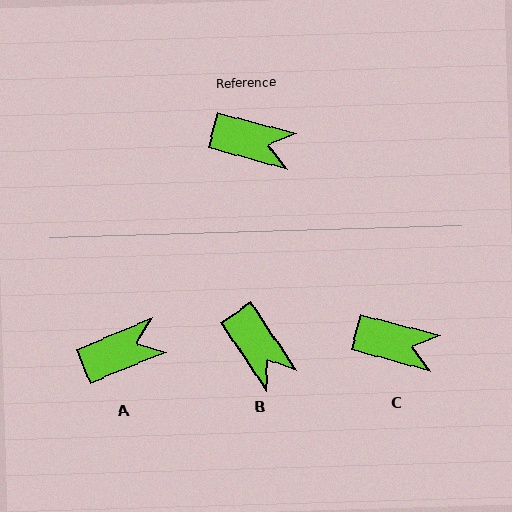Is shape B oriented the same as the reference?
No, it is off by about 41 degrees.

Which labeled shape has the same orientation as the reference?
C.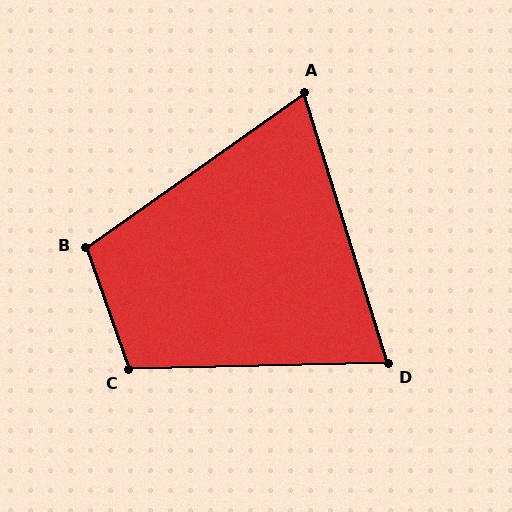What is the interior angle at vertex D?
Approximately 74 degrees (acute).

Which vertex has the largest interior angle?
C, at approximately 108 degrees.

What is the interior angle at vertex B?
Approximately 106 degrees (obtuse).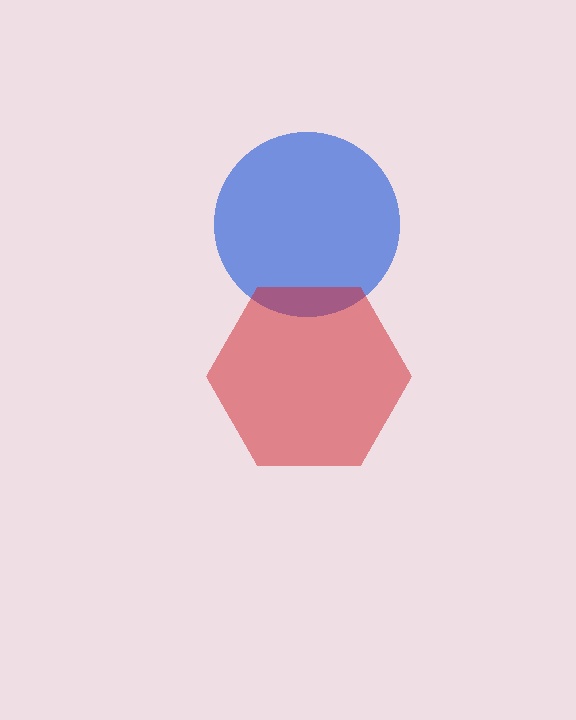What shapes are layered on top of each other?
The layered shapes are: a blue circle, a red hexagon.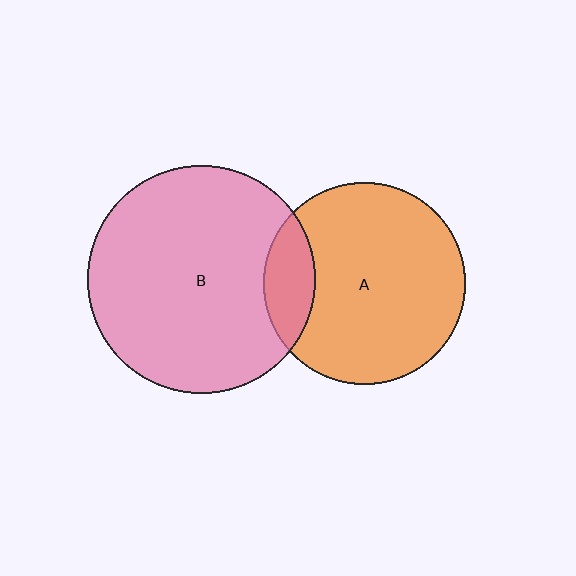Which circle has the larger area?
Circle B (pink).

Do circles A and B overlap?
Yes.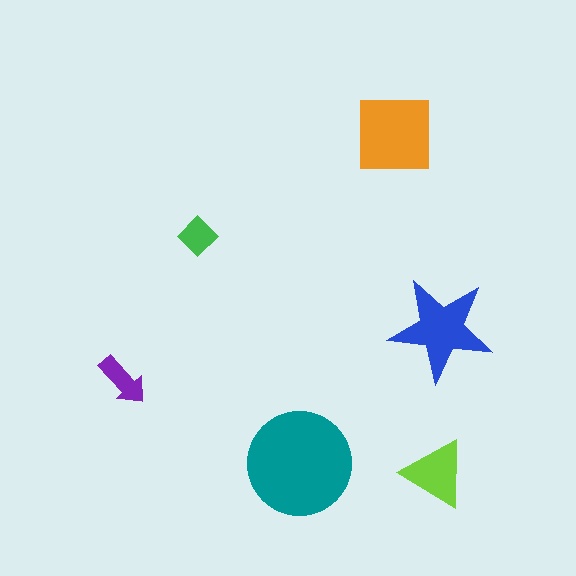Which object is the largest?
The teal circle.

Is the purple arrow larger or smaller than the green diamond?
Larger.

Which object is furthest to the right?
The blue star is rightmost.